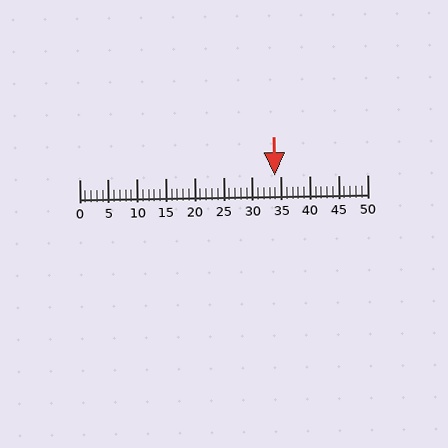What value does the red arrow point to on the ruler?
The red arrow points to approximately 34.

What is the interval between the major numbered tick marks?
The major tick marks are spaced 5 units apart.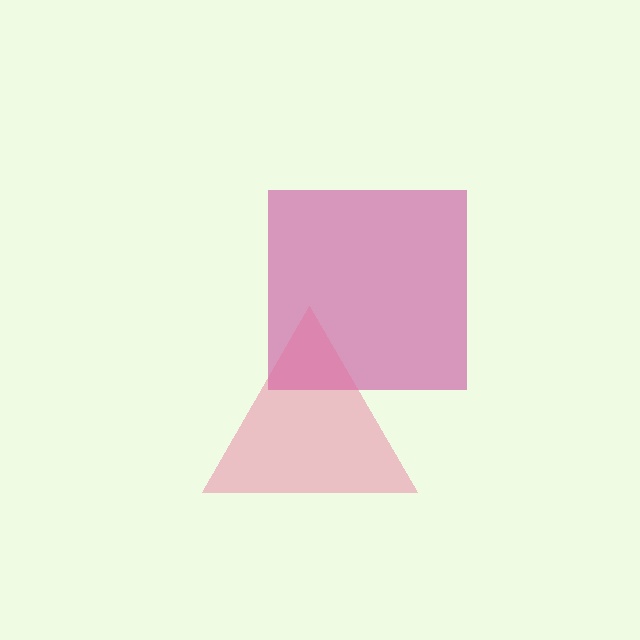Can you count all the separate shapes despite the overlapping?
Yes, there are 2 separate shapes.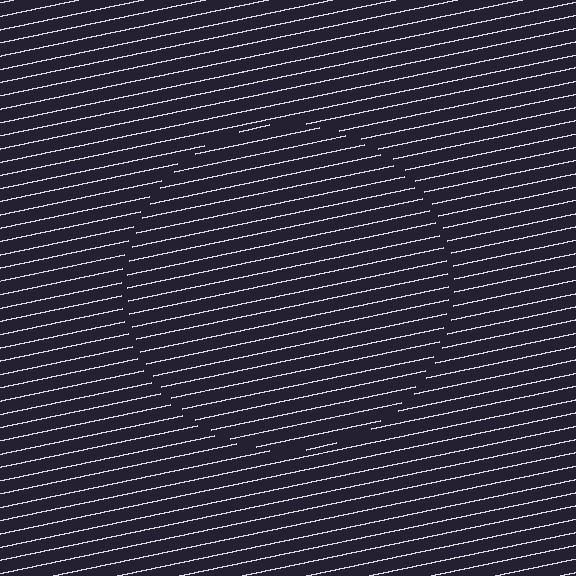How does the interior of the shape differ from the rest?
The interior of the shape contains the same grating, shifted by half a period — the contour is defined by the phase discontinuity where line-ends from the inner and outer gratings abut.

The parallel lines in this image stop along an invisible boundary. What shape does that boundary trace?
An illusory circle. The interior of the shape contains the same grating, shifted by half a period — the contour is defined by the phase discontinuity where line-ends from the inner and outer gratings abut.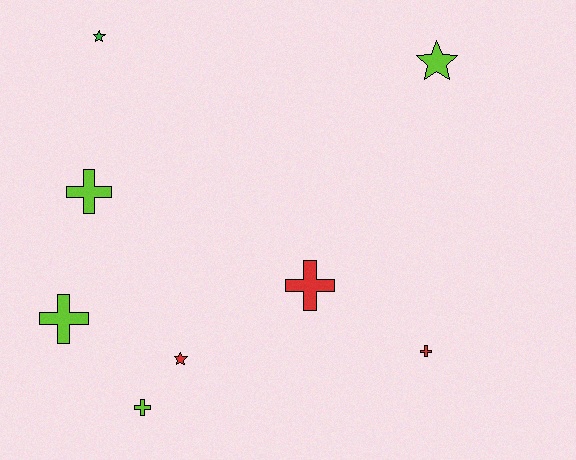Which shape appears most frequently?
Cross, with 5 objects.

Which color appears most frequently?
Lime, with 4 objects.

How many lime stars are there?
There is 1 lime star.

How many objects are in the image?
There are 8 objects.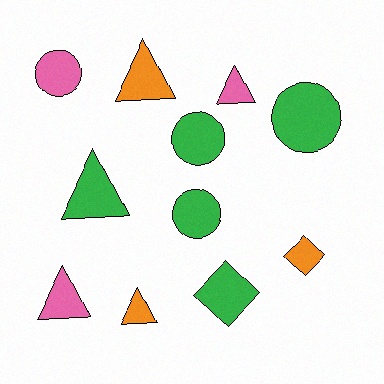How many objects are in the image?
There are 11 objects.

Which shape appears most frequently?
Triangle, with 5 objects.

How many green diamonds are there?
There is 1 green diamond.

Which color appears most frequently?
Green, with 5 objects.